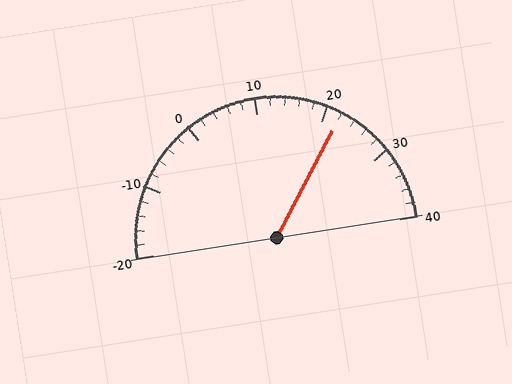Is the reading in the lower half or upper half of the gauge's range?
The reading is in the upper half of the range (-20 to 40).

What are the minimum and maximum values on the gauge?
The gauge ranges from -20 to 40.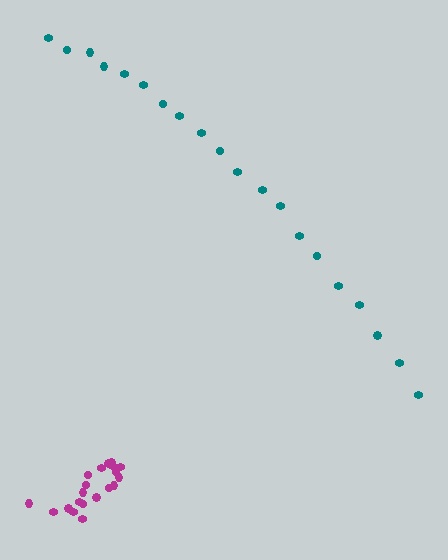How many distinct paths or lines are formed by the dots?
There are 2 distinct paths.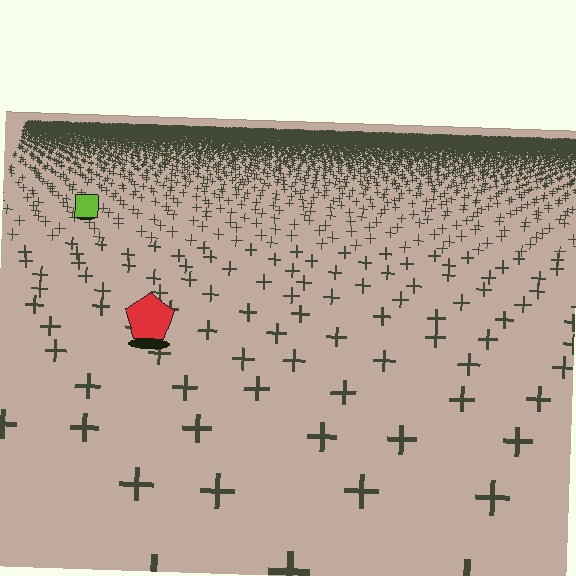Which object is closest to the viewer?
The red pentagon is closest. The texture marks near it are larger and more spread out.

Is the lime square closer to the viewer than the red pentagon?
No. The red pentagon is closer — you can tell from the texture gradient: the ground texture is coarser near it.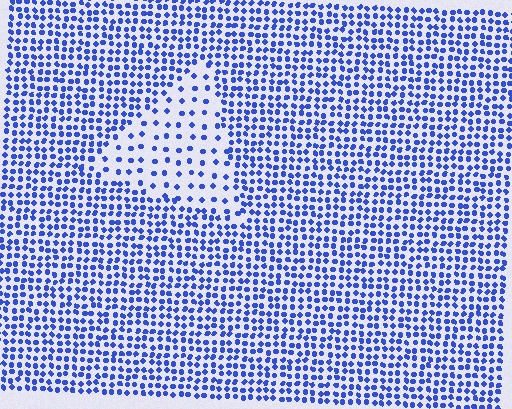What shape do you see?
I see a triangle.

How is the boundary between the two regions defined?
The boundary is defined by a change in element density (approximately 2.5x ratio). All elements are the same color, size, and shape.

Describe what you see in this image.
The image contains small blue elements arranged at two different densities. A triangle-shaped region is visible where the elements are less densely packed than the surrounding area.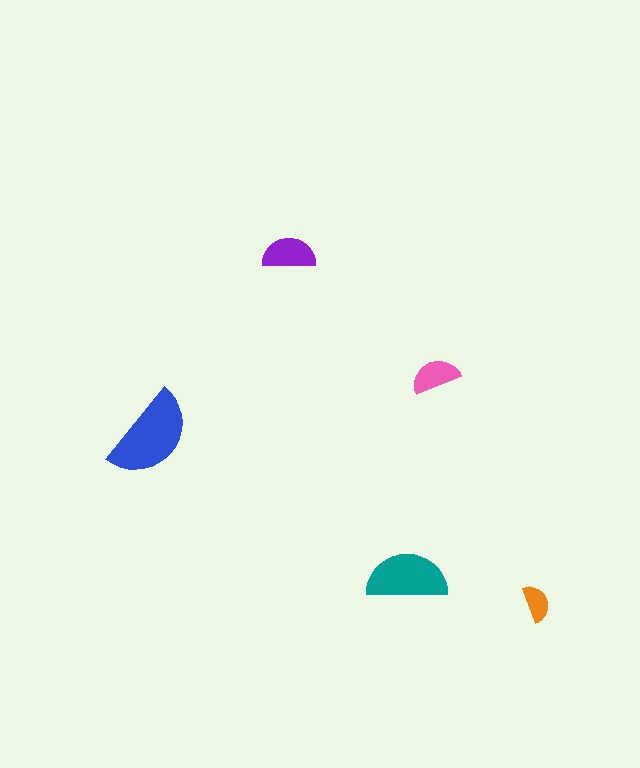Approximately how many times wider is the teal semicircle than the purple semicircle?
About 1.5 times wider.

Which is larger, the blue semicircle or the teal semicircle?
The blue one.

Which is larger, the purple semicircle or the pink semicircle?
The purple one.